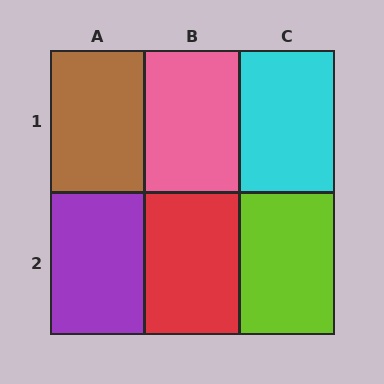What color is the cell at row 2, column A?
Purple.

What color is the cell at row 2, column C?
Lime.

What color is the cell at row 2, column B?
Red.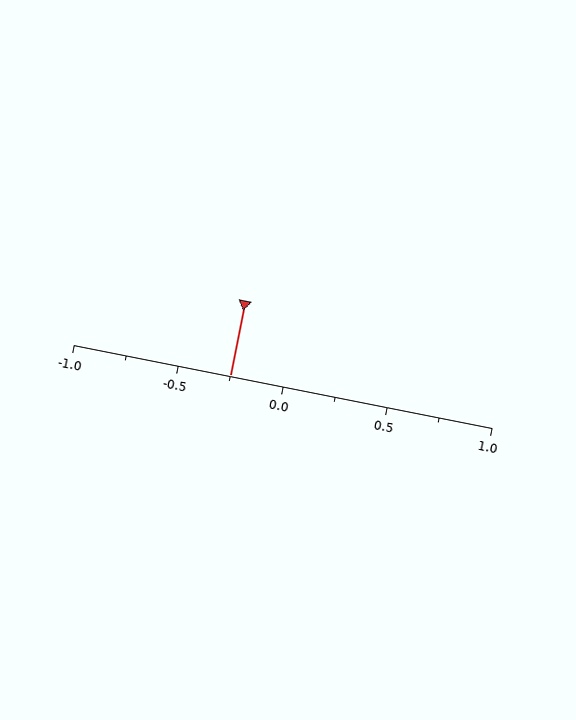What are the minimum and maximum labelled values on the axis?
The axis runs from -1.0 to 1.0.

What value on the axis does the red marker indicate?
The marker indicates approximately -0.25.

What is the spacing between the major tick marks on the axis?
The major ticks are spaced 0.5 apart.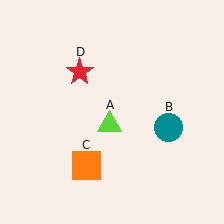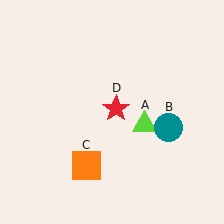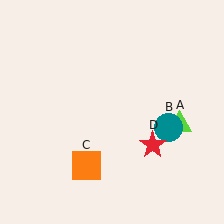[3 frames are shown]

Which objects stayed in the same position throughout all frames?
Teal circle (object B) and orange square (object C) remained stationary.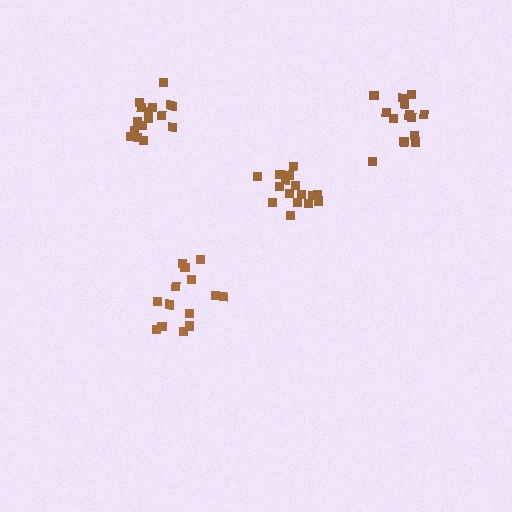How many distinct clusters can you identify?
There are 4 distinct clusters.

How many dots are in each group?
Group 1: 16 dots, Group 2: 14 dots, Group 3: 14 dots, Group 4: 18 dots (62 total).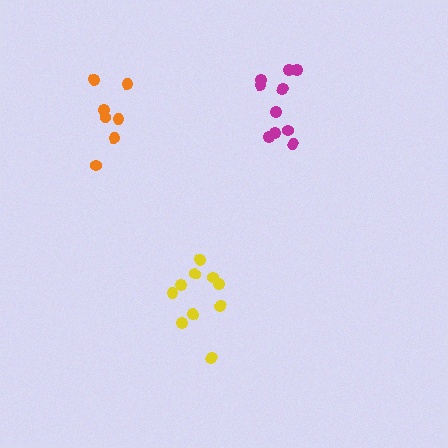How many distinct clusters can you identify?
There are 3 distinct clusters.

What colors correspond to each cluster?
The clusters are colored: yellow, magenta, orange.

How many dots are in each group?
Group 1: 10 dots, Group 2: 10 dots, Group 3: 7 dots (27 total).